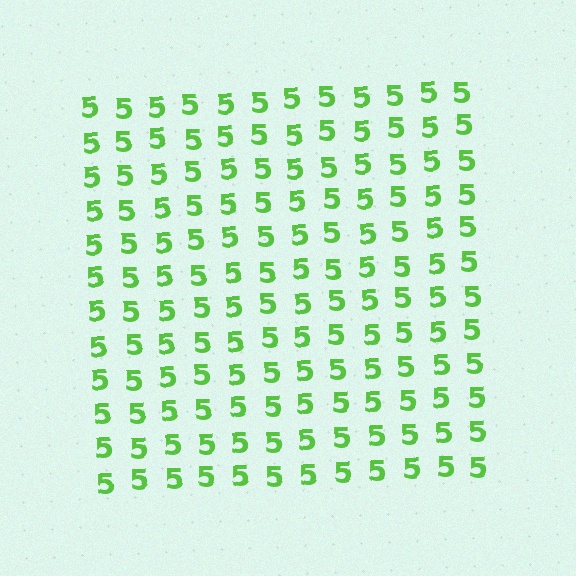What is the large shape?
The large shape is a square.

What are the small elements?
The small elements are digit 5's.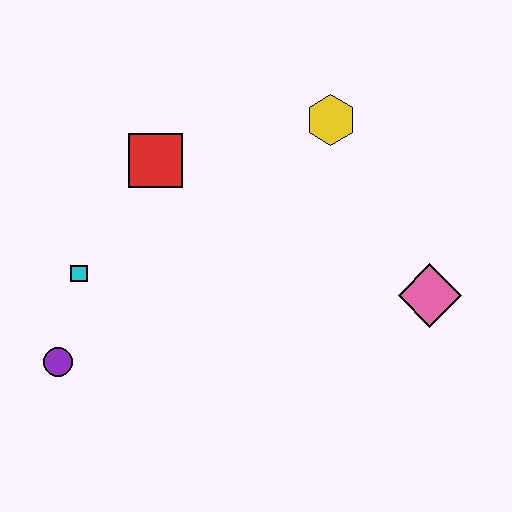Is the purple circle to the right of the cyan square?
No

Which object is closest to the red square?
The cyan square is closest to the red square.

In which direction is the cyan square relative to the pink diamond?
The cyan square is to the left of the pink diamond.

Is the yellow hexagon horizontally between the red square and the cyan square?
No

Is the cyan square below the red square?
Yes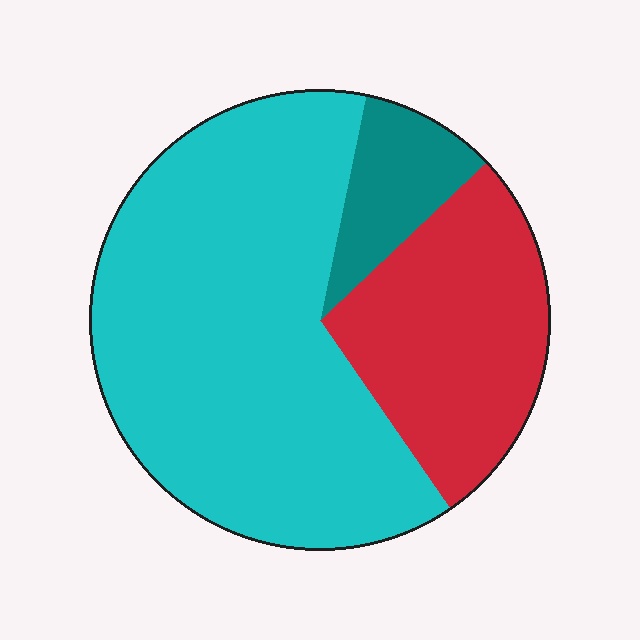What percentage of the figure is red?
Red covers about 25% of the figure.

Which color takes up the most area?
Cyan, at roughly 65%.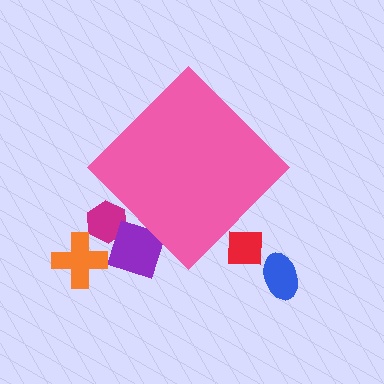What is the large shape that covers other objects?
A pink diamond.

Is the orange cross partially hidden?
No, the orange cross is fully visible.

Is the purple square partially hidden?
Yes, the purple square is partially hidden behind the pink diamond.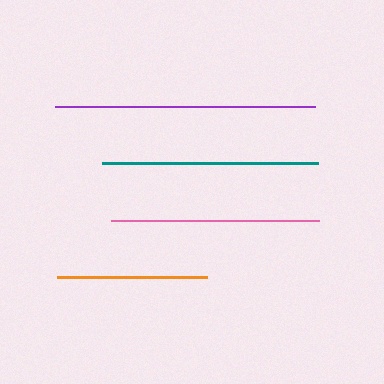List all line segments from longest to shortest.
From longest to shortest: purple, teal, pink, orange.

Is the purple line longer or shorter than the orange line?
The purple line is longer than the orange line.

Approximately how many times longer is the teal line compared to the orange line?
The teal line is approximately 1.4 times the length of the orange line.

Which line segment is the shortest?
The orange line is the shortest at approximately 149 pixels.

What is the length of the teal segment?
The teal segment is approximately 215 pixels long.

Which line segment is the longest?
The purple line is the longest at approximately 259 pixels.